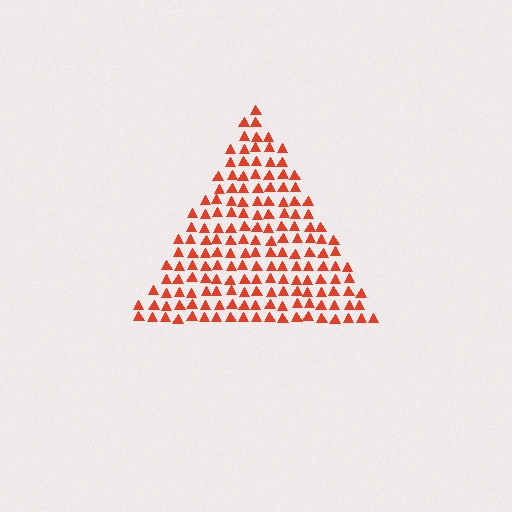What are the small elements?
The small elements are triangles.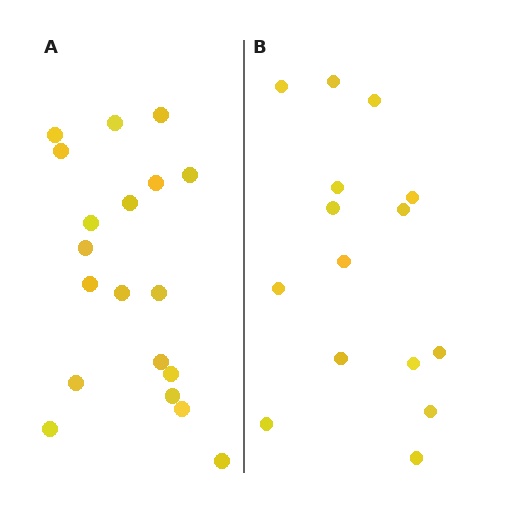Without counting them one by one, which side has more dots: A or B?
Region A (the left region) has more dots.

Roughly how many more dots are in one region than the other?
Region A has about 4 more dots than region B.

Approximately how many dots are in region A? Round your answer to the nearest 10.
About 20 dots. (The exact count is 19, which rounds to 20.)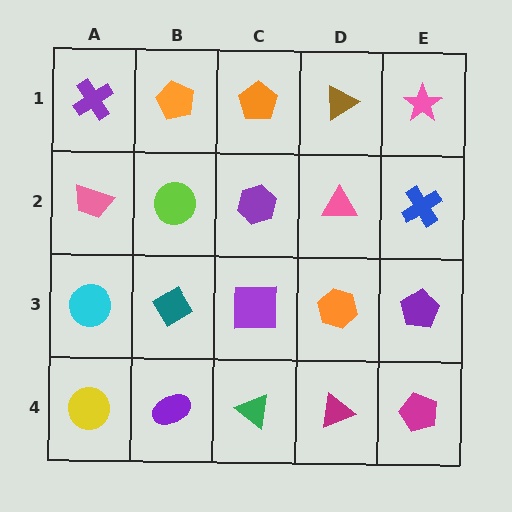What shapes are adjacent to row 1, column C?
A purple hexagon (row 2, column C), an orange pentagon (row 1, column B), a brown triangle (row 1, column D).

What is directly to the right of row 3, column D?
A purple pentagon.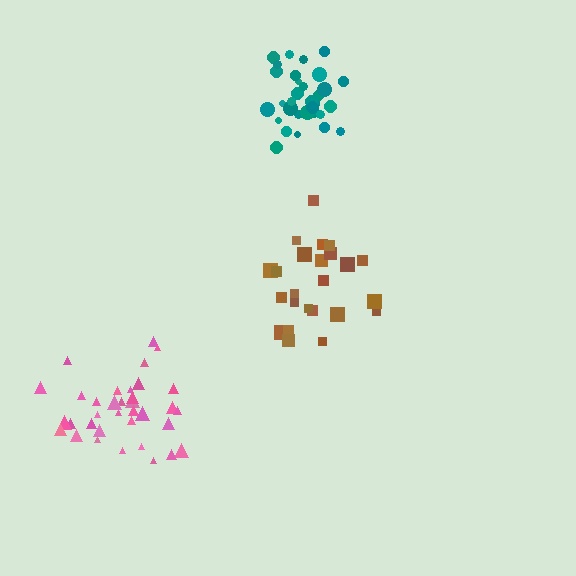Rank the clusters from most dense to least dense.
teal, pink, brown.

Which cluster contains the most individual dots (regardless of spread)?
Pink (35).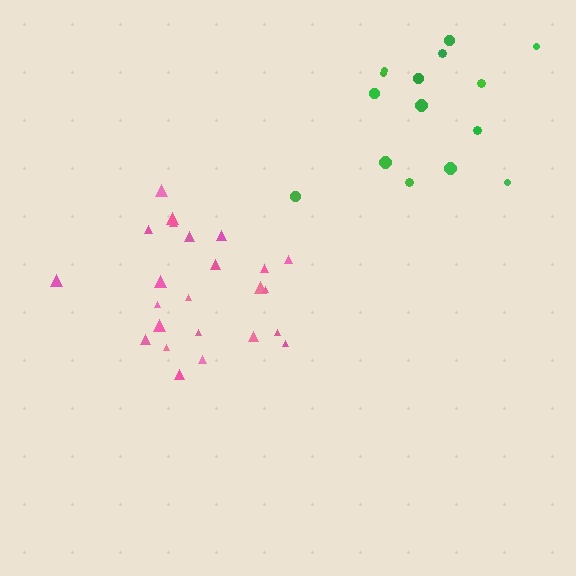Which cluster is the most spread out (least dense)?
Green.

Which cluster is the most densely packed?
Pink.